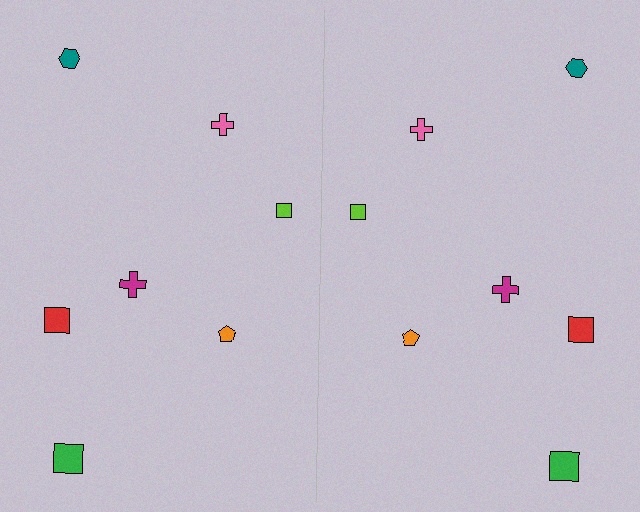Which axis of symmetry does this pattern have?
The pattern has a vertical axis of symmetry running through the center of the image.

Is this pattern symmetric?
Yes, this pattern has bilateral (reflection) symmetry.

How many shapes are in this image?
There are 14 shapes in this image.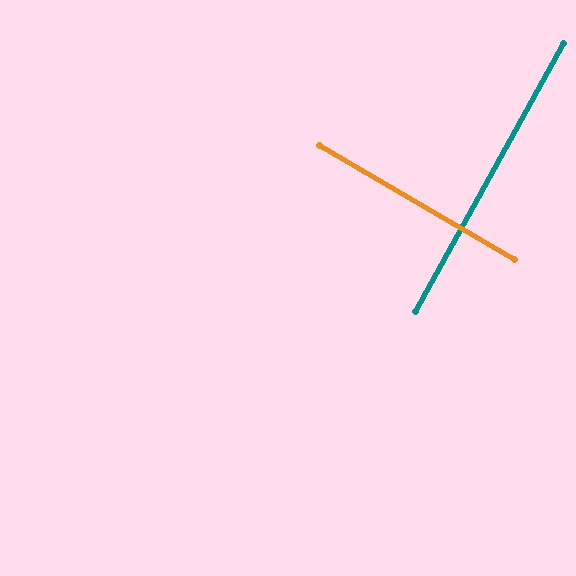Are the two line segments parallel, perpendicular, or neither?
Perpendicular — they meet at approximately 89°.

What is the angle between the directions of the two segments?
Approximately 89 degrees.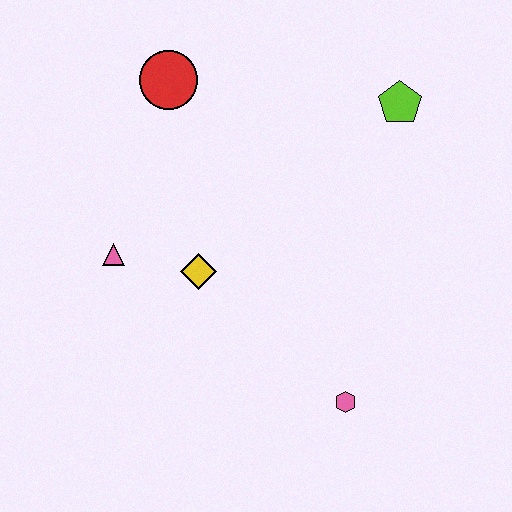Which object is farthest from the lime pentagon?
The pink triangle is farthest from the lime pentagon.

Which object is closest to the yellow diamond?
The pink triangle is closest to the yellow diamond.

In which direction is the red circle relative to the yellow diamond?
The red circle is above the yellow diamond.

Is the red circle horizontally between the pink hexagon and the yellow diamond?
No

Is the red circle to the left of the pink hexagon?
Yes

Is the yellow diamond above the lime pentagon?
No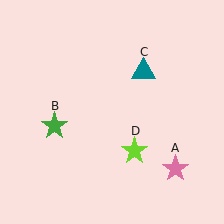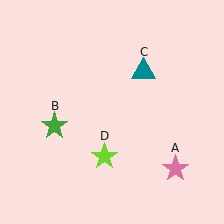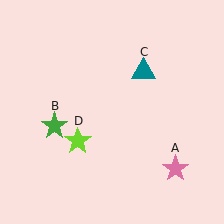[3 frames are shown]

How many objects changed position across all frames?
1 object changed position: lime star (object D).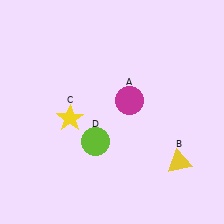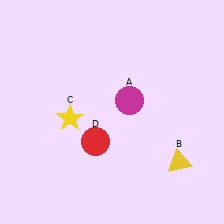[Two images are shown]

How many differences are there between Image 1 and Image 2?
There is 1 difference between the two images.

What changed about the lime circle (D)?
In Image 1, D is lime. In Image 2, it changed to red.